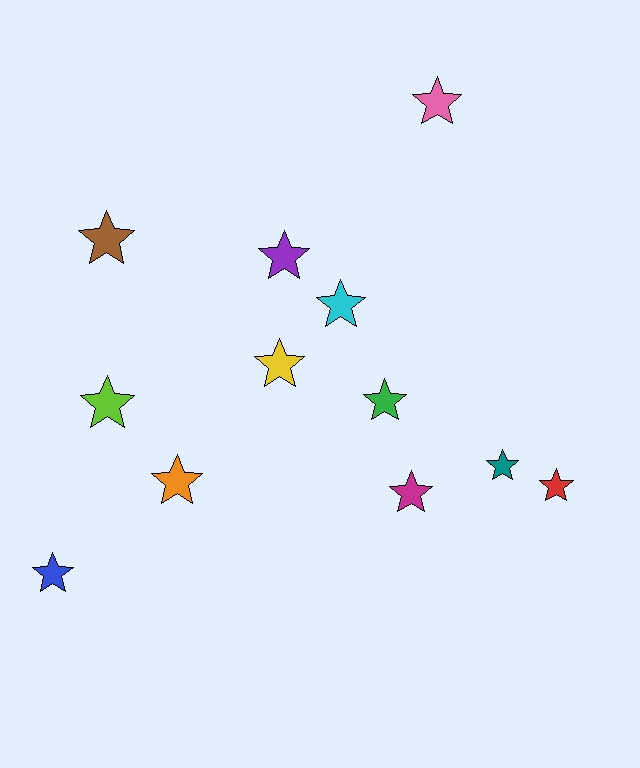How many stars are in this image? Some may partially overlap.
There are 12 stars.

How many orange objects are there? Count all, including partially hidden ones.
There is 1 orange object.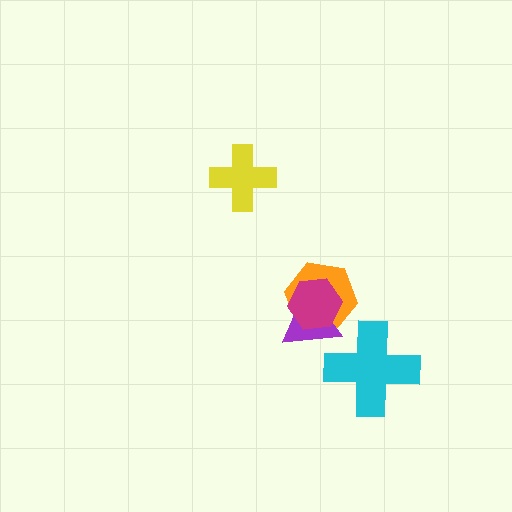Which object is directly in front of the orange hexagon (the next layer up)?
The purple triangle is directly in front of the orange hexagon.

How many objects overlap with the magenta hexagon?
2 objects overlap with the magenta hexagon.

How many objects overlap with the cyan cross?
0 objects overlap with the cyan cross.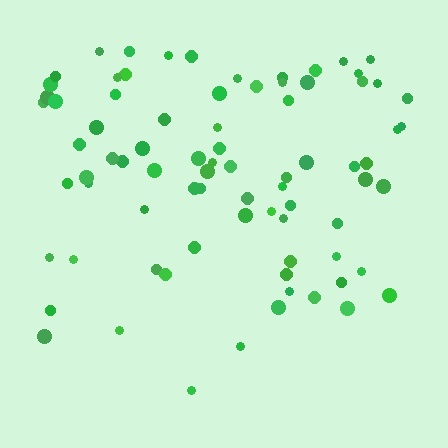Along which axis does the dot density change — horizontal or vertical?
Vertical.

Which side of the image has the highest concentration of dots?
The top.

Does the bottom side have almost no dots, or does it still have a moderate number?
Still a moderate number, just noticeably fewer than the top.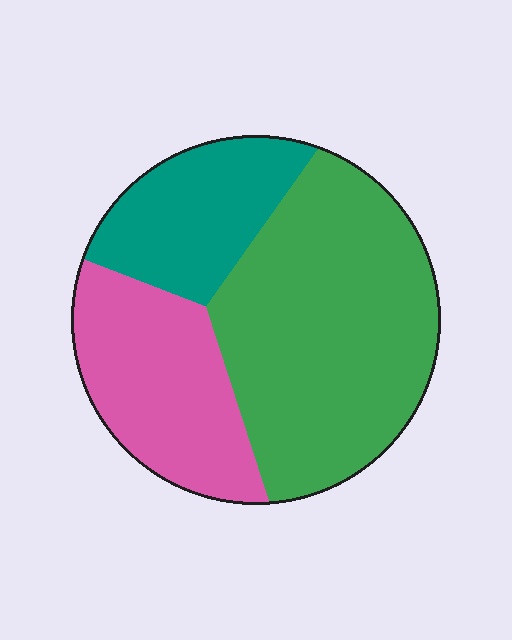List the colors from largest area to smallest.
From largest to smallest: green, pink, teal.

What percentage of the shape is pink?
Pink covers around 25% of the shape.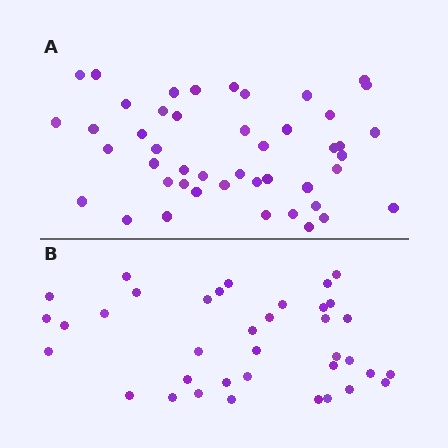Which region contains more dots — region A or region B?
Region A (the top region) has more dots.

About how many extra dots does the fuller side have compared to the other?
Region A has roughly 8 or so more dots than region B.